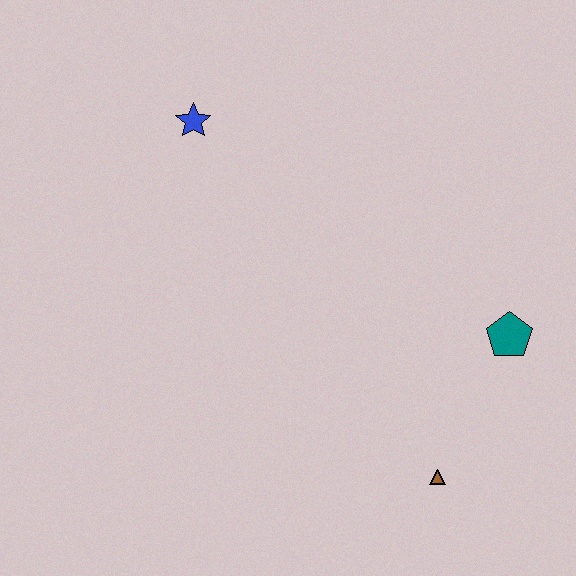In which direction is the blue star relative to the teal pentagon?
The blue star is to the left of the teal pentagon.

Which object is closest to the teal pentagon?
The brown triangle is closest to the teal pentagon.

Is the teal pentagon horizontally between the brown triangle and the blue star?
No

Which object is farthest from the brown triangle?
The blue star is farthest from the brown triangle.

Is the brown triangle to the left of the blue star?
No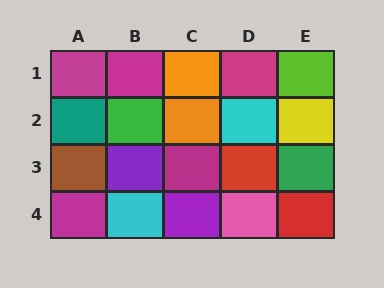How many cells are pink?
1 cell is pink.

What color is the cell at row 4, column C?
Purple.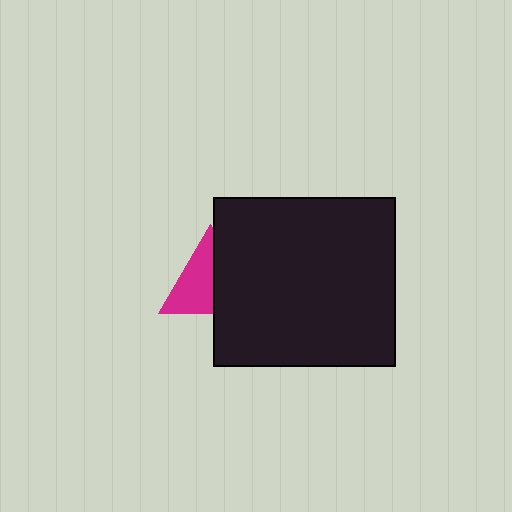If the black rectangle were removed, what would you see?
You would see the complete magenta triangle.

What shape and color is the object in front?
The object in front is a black rectangle.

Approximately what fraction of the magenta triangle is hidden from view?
Roughly 44% of the magenta triangle is hidden behind the black rectangle.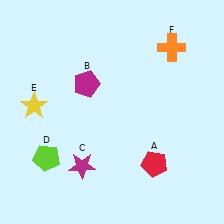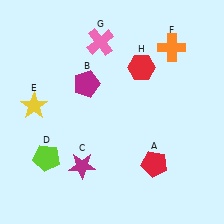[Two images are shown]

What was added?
A pink cross (G), a red hexagon (H) were added in Image 2.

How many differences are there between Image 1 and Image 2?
There are 2 differences between the two images.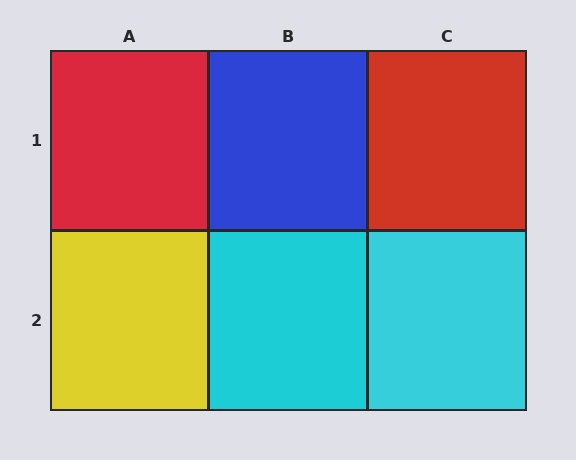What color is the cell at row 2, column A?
Yellow.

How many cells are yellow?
1 cell is yellow.